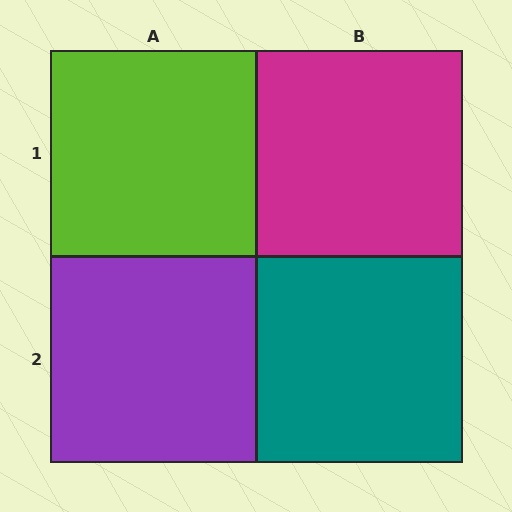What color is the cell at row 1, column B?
Magenta.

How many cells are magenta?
1 cell is magenta.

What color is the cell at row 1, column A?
Lime.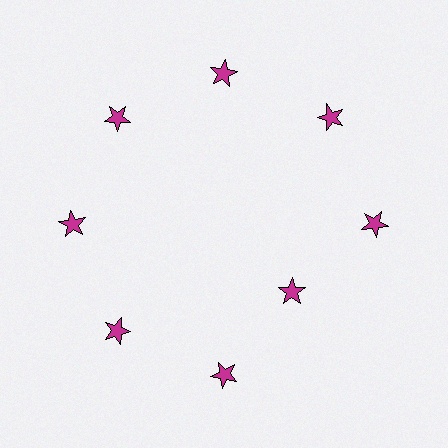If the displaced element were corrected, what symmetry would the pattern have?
It would have 8-fold rotational symmetry — the pattern would map onto itself every 45 degrees.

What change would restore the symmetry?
The symmetry would be restored by moving it outward, back onto the ring so that all 8 stars sit at equal angles and equal distance from the center.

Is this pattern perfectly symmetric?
No. The 8 magenta stars are arranged in a ring, but one element near the 4 o'clock position is pulled inward toward the center, breaking the 8-fold rotational symmetry.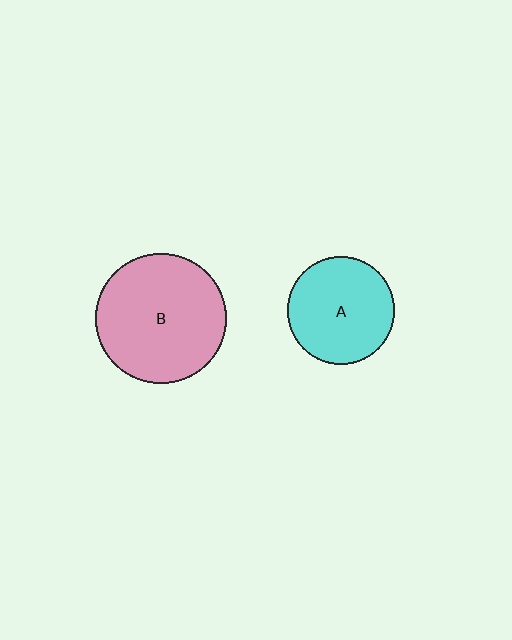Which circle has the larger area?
Circle B (pink).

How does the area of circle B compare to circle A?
Approximately 1.5 times.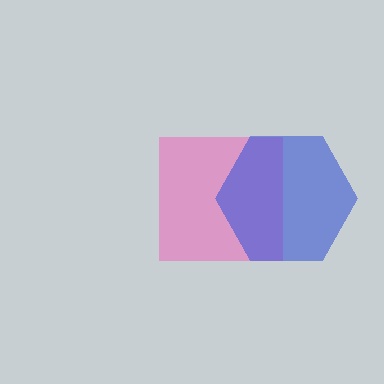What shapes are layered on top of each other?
The layered shapes are: a pink square, a blue hexagon.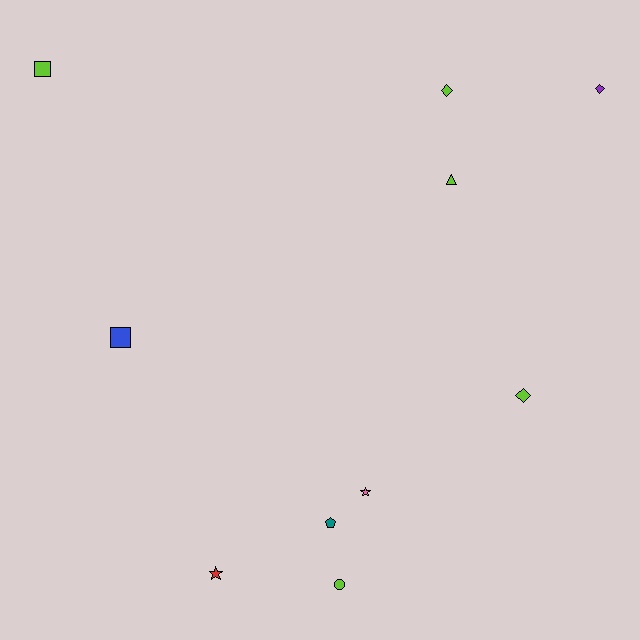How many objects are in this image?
There are 10 objects.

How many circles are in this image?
There is 1 circle.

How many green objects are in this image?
There are no green objects.